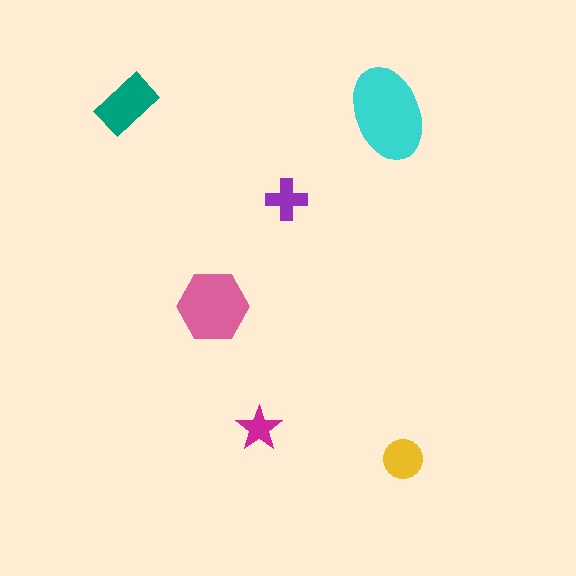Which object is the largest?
The cyan ellipse.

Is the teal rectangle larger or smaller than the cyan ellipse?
Smaller.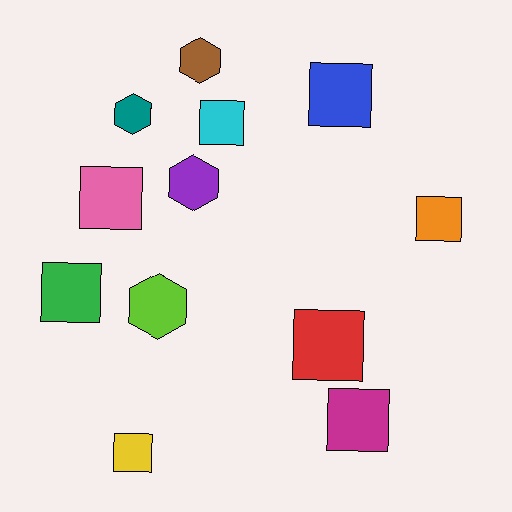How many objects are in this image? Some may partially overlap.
There are 12 objects.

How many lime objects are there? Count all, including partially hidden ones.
There is 1 lime object.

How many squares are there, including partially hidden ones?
There are 8 squares.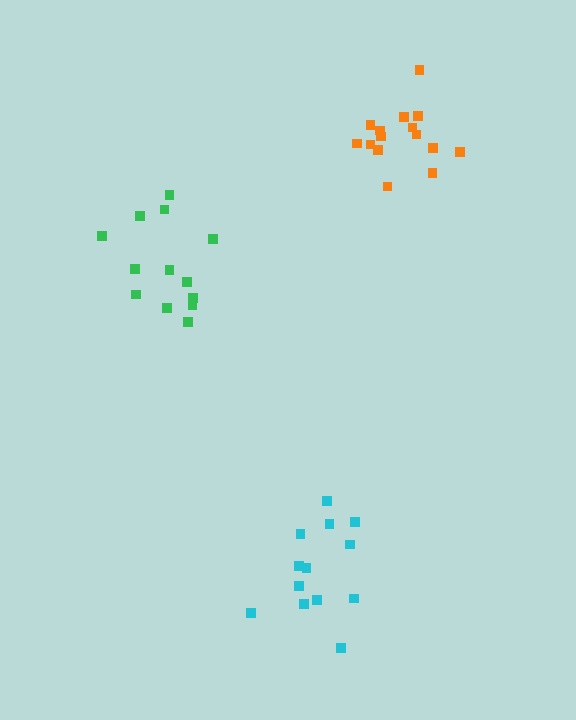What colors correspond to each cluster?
The clusters are colored: cyan, green, orange.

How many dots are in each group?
Group 1: 13 dots, Group 2: 13 dots, Group 3: 15 dots (41 total).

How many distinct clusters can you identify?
There are 3 distinct clusters.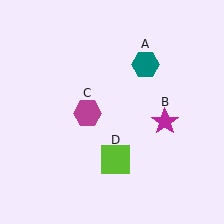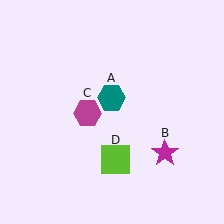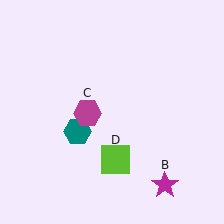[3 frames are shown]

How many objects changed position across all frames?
2 objects changed position: teal hexagon (object A), magenta star (object B).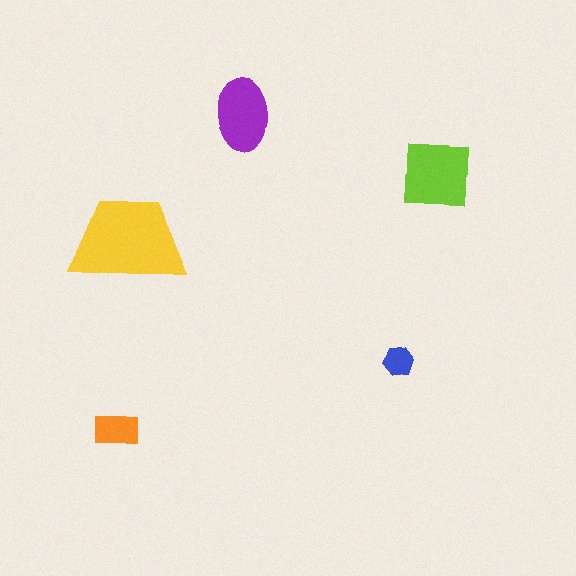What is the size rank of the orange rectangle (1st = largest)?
4th.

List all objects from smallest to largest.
The blue hexagon, the orange rectangle, the purple ellipse, the lime square, the yellow trapezoid.